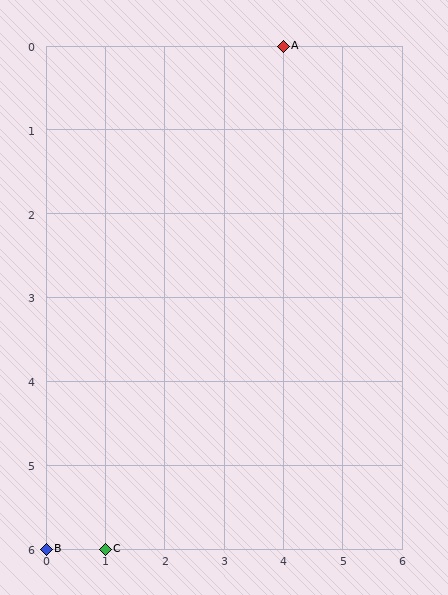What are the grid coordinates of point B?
Point B is at grid coordinates (0, 6).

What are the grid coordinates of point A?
Point A is at grid coordinates (4, 0).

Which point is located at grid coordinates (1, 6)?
Point C is at (1, 6).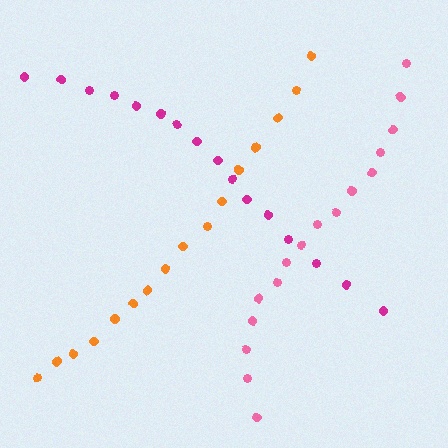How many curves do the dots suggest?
There are 3 distinct paths.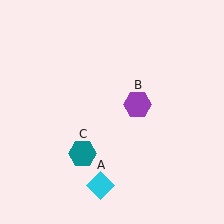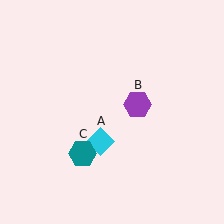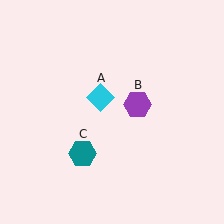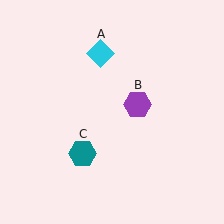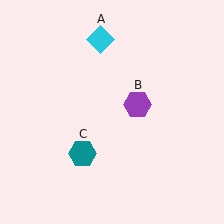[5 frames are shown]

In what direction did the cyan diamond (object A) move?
The cyan diamond (object A) moved up.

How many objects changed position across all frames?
1 object changed position: cyan diamond (object A).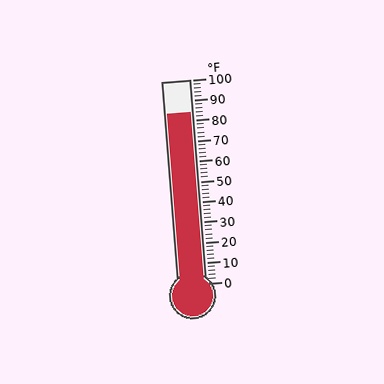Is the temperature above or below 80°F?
The temperature is above 80°F.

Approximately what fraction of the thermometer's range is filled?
The thermometer is filled to approximately 85% of its range.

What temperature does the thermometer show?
The thermometer shows approximately 84°F.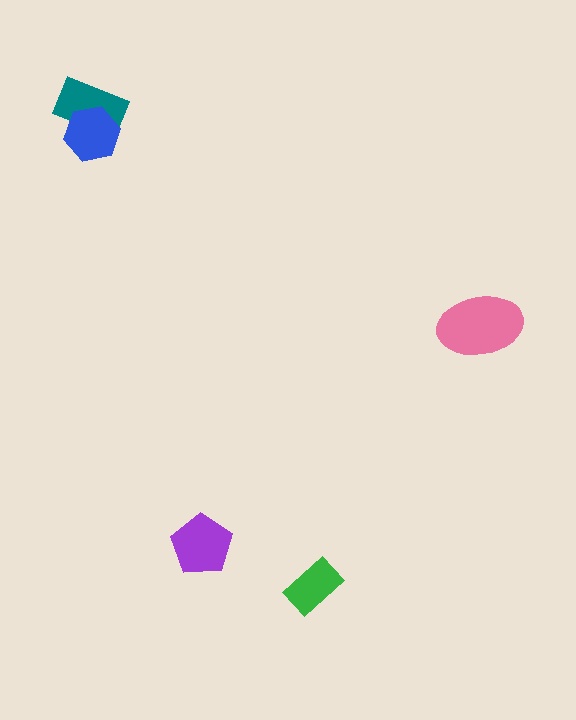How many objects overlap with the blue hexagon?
1 object overlaps with the blue hexagon.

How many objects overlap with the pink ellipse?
0 objects overlap with the pink ellipse.